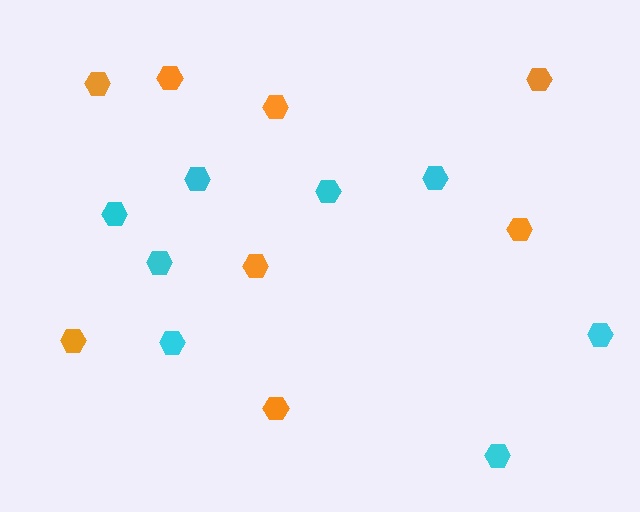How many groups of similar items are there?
There are 2 groups: one group of cyan hexagons (8) and one group of orange hexagons (8).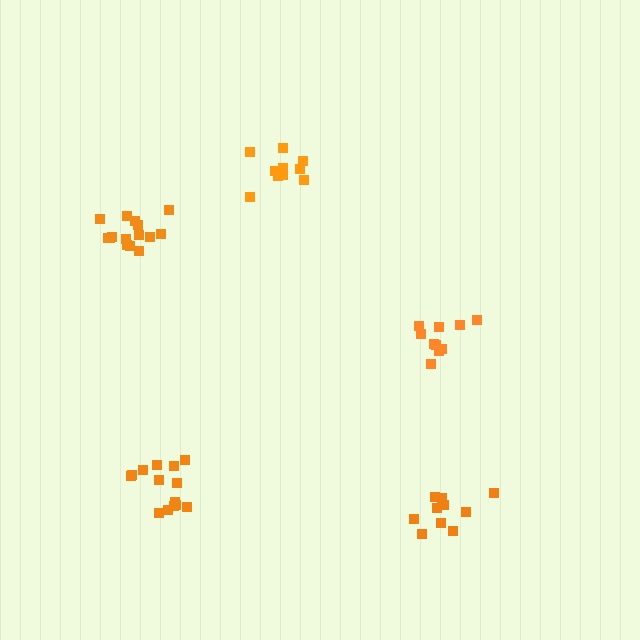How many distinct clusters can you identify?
There are 5 distinct clusters.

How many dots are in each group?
Group 1: 10 dots, Group 2: 10 dots, Group 3: 14 dots, Group 4: 15 dots, Group 5: 10 dots (59 total).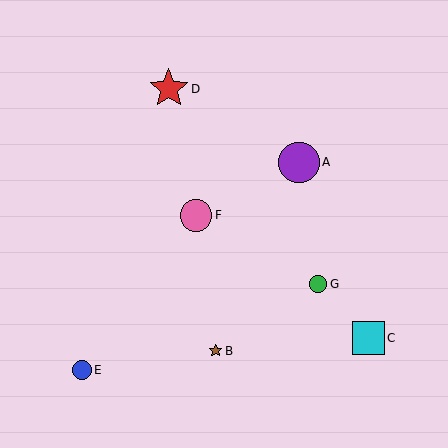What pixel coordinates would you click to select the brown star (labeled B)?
Click at (216, 351) to select the brown star B.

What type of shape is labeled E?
Shape E is a blue circle.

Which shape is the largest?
The purple circle (labeled A) is the largest.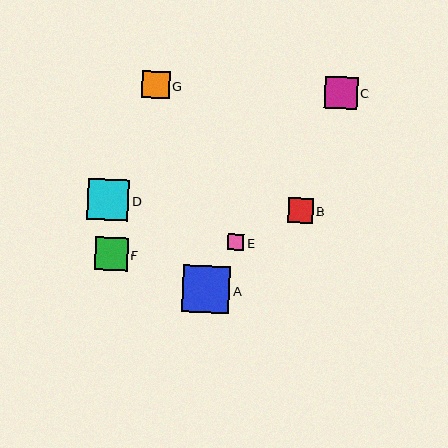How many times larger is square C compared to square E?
Square C is approximately 2.0 times the size of square E.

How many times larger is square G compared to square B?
Square G is approximately 1.1 times the size of square B.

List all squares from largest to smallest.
From largest to smallest: A, D, F, C, G, B, E.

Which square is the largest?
Square A is the largest with a size of approximately 47 pixels.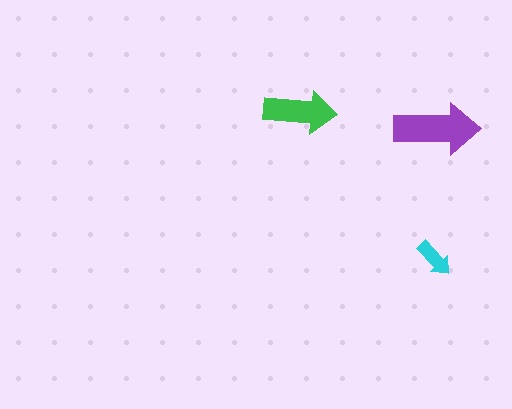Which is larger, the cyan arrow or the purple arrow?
The purple one.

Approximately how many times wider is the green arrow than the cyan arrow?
About 2 times wider.